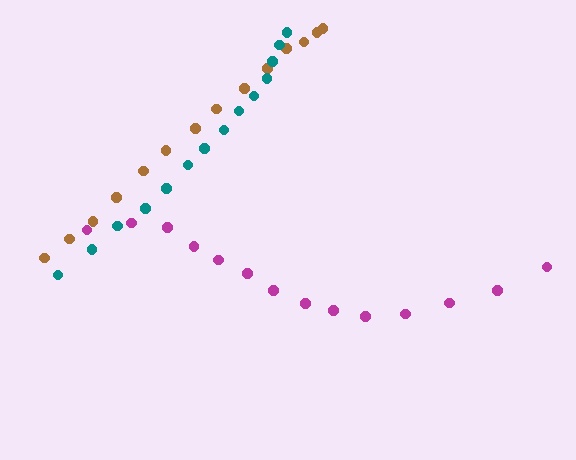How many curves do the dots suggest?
There are 3 distinct paths.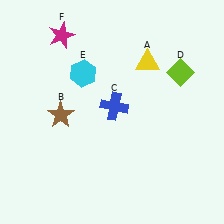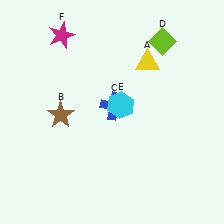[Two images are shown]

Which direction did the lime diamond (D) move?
The lime diamond (D) moved up.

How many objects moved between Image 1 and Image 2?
2 objects moved between the two images.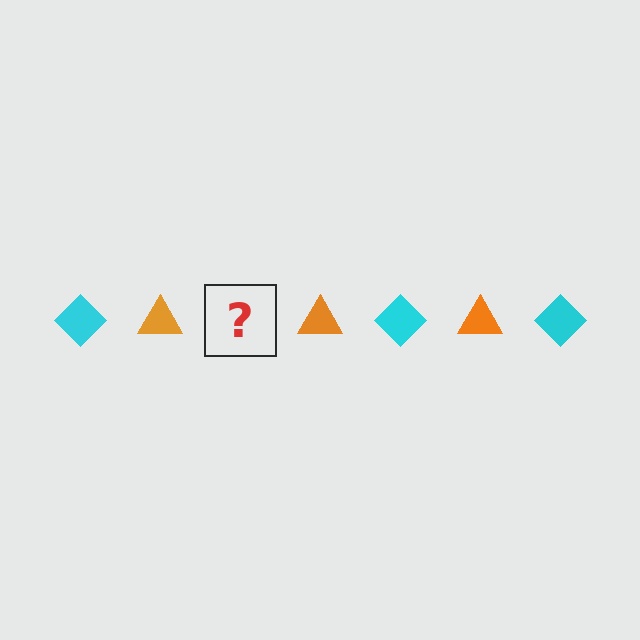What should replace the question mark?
The question mark should be replaced with a cyan diamond.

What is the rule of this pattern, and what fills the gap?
The rule is that the pattern alternates between cyan diamond and orange triangle. The gap should be filled with a cyan diamond.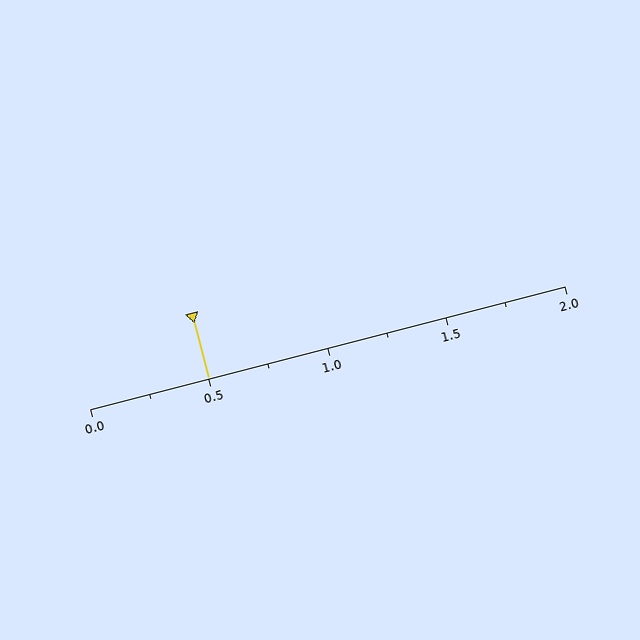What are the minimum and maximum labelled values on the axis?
The axis runs from 0.0 to 2.0.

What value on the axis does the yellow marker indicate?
The marker indicates approximately 0.5.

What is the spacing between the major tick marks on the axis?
The major ticks are spaced 0.5 apart.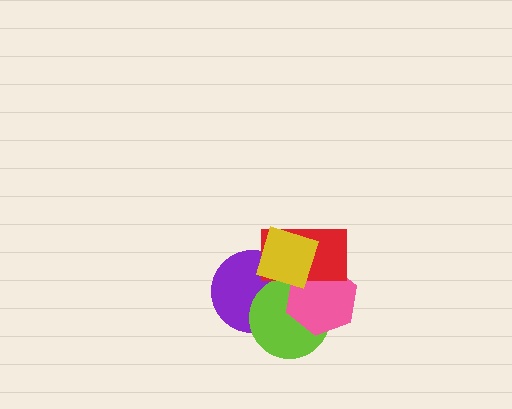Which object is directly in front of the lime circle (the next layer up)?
The pink hexagon is directly in front of the lime circle.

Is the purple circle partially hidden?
Yes, it is partially covered by another shape.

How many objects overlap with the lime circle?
4 objects overlap with the lime circle.